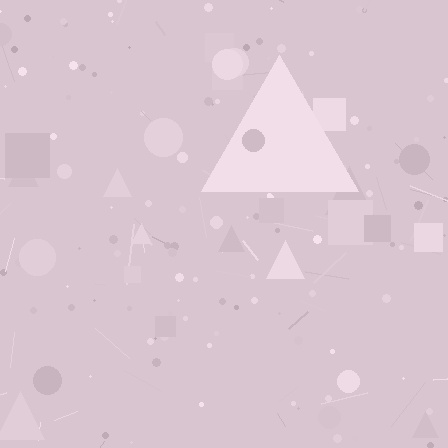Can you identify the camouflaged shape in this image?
The camouflaged shape is a triangle.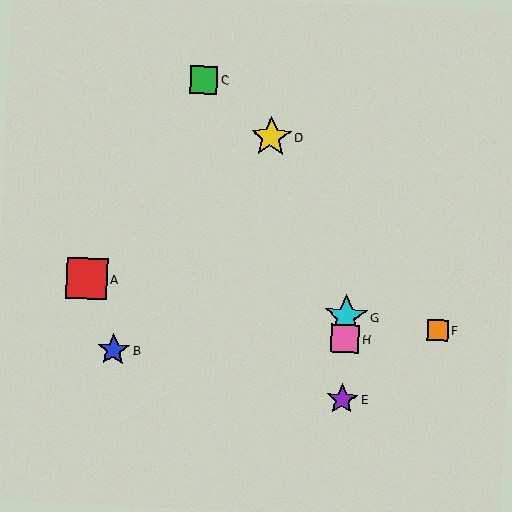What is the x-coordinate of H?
Object H is at x≈345.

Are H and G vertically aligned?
Yes, both are at x≈345.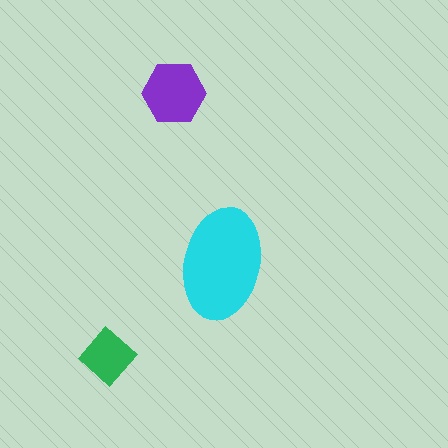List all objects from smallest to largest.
The green diamond, the purple hexagon, the cyan ellipse.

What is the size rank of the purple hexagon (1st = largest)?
2nd.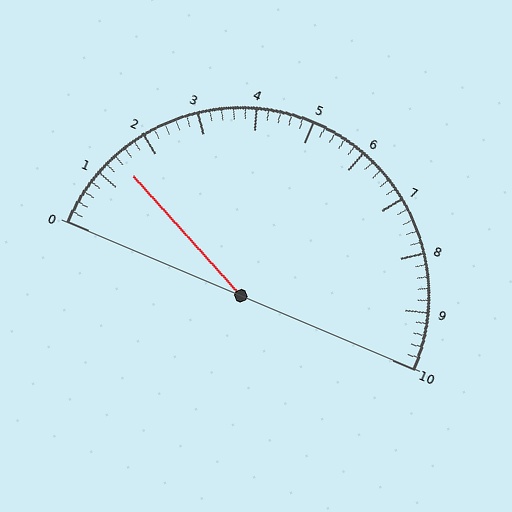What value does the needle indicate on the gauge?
The needle indicates approximately 1.4.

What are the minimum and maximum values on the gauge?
The gauge ranges from 0 to 10.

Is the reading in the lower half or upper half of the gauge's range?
The reading is in the lower half of the range (0 to 10).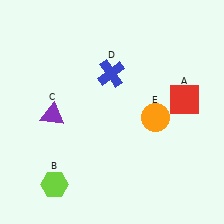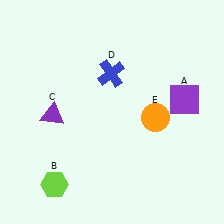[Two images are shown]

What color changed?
The square (A) changed from red in Image 1 to purple in Image 2.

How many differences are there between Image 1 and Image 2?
There is 1 difference between the two images.